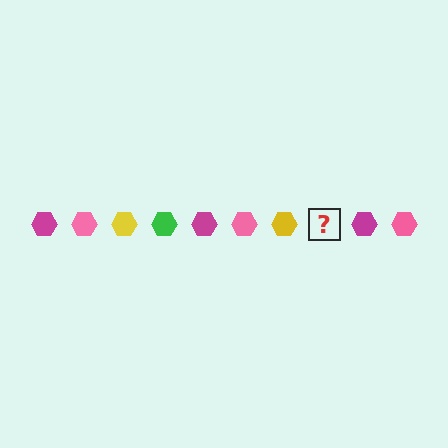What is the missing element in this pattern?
The missing element is a green hexagon.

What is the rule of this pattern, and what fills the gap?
The rule is that the pattern cycles through magenta, pink, yellow, green hexagons. The gap should be filled with a green hexagon.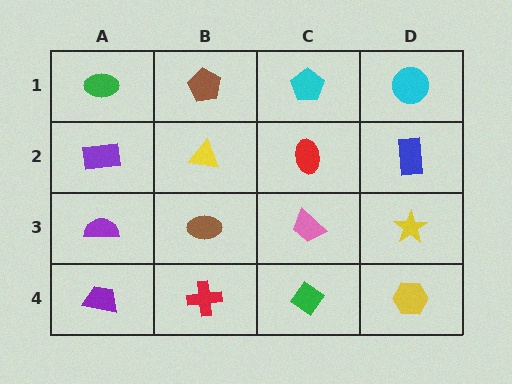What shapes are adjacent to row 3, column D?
A blue rectangle (row 2, column D), a yellow hexagon (row 4, column D), a pink trapezoid (row 3, column C).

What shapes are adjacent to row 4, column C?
A pink trapezoid (row 3, column C), a red cross (row 4, column B), a yellow hexagon (row 4, column D).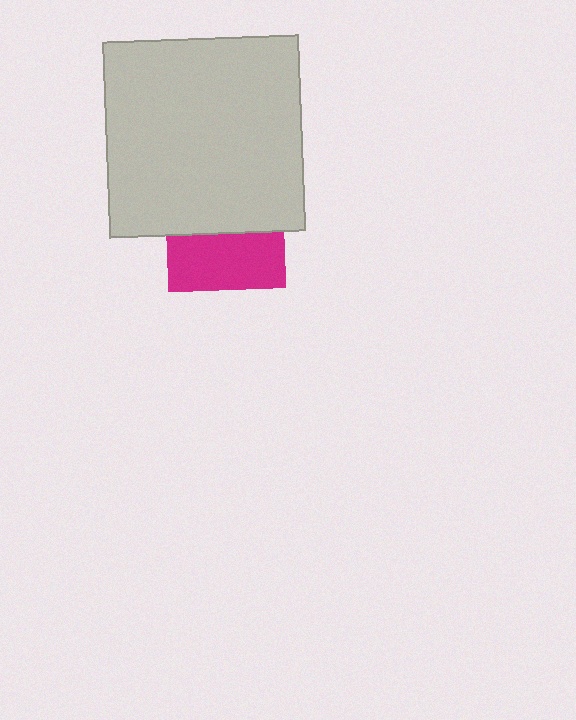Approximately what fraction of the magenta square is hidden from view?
Roughly 53% of the magenta square is hidden behind the light gray square.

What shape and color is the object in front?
The object in front is a light gray square.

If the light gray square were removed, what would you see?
You would see the complete magenta square.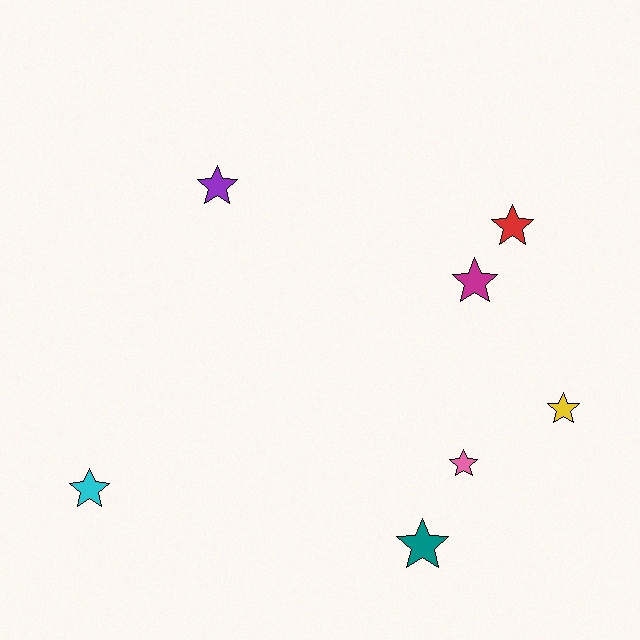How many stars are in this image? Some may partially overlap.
There are 7 stars.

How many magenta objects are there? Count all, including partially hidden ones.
There is 1 magenta object.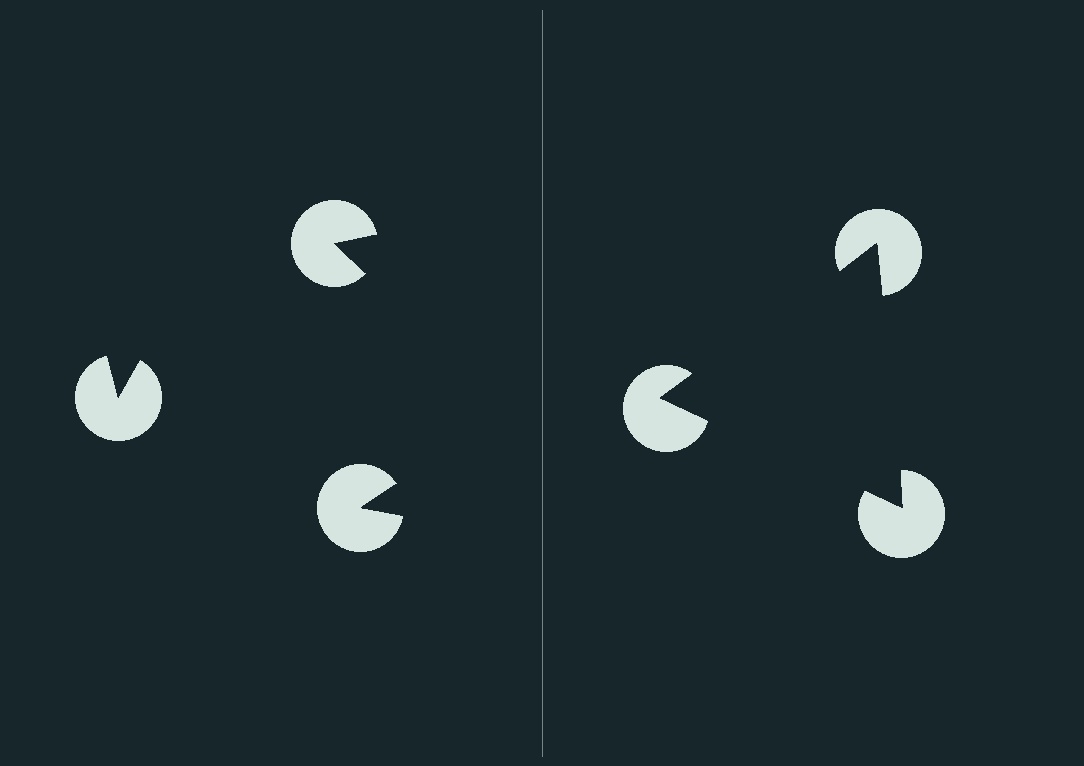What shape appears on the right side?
An illusory triangle.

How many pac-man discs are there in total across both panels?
6 — 3 on each side.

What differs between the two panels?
The pac-man discs are positioned identically on both sides; only the wedge orientations differ. On the right they align to a triangle; on the left they are misaligned.